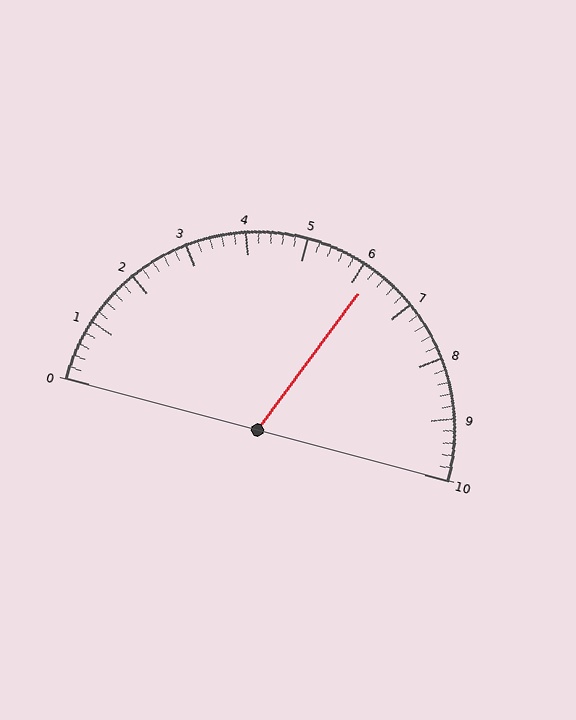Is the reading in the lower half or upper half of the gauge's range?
The reading is in the upper half of the range (0 to 10).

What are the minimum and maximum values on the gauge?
The gauge ranges from 0 to 10.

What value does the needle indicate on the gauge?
The needle indicates approximately 6.2.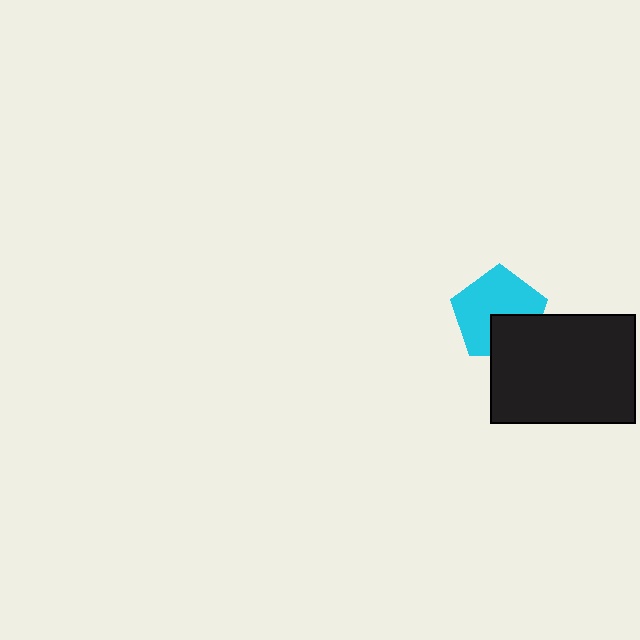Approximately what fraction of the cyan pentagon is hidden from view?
Roughly 32% of the cyan pentagon is hidden behind the black rectangle.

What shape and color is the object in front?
The object in front is a black rectangle.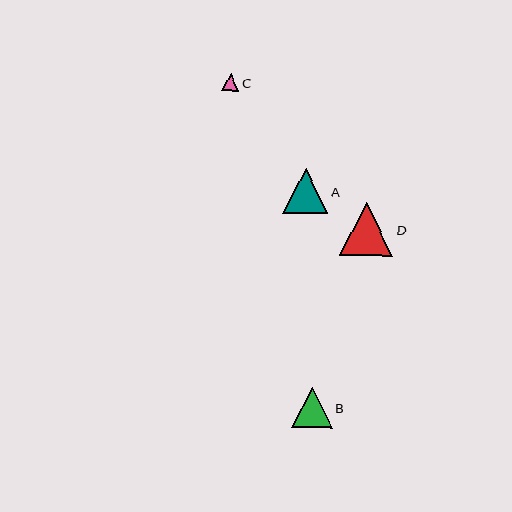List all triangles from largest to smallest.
From largest to smallest: D, A, B, C.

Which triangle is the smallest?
Triangle C is the smallest with a size of approximately 18 pixels.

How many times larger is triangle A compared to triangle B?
Triangle A is approximately 1.1 times the size of triangle B.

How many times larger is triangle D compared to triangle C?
Triangle D is approximately 3.0 times the size of triangle C.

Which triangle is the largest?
Triangle D is the largest with a size of approximately 54 pixels.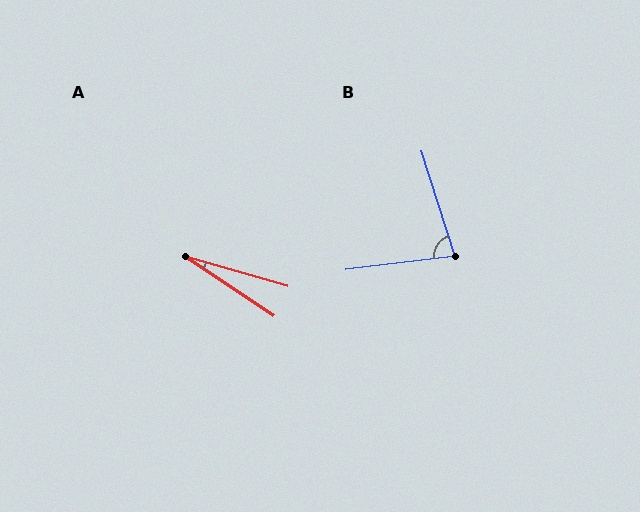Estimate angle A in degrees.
Approximately 17 degrees.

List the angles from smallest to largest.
A (17°), B (79°).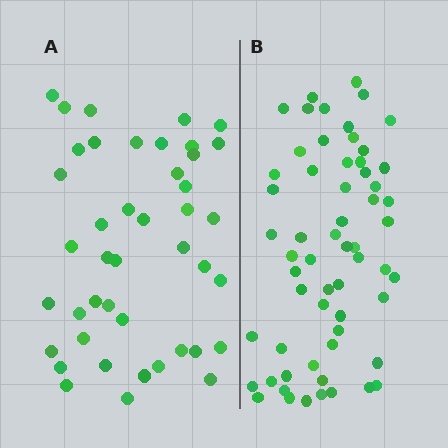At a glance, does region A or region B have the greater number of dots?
Region B (the right region) has more dots.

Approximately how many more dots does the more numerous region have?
Region B has approximately 15 more dots than region A.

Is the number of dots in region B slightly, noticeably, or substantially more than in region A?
Region B has noticeably more, but not dramatically so. The ratio is roughly 1.4 to 1.